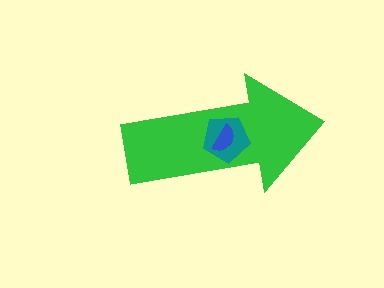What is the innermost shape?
The blue semicircle.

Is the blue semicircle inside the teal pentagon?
Yes.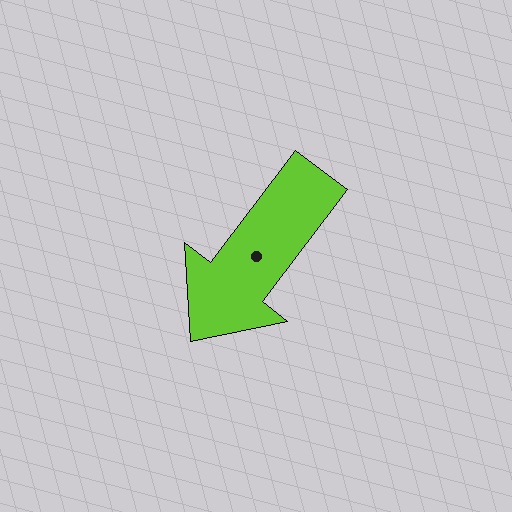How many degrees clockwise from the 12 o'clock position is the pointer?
Approximately 217 degrees.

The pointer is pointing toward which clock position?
Roughly 7 o'clock.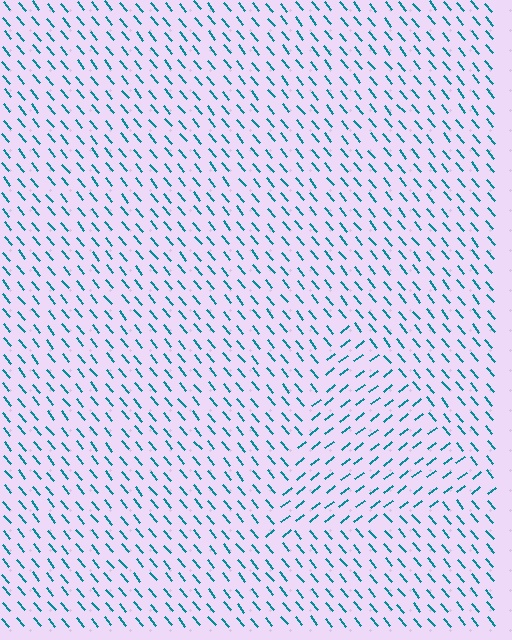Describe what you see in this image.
The image is filled with small teal line segments. A triangle region in the image has lines oriented differently from the surrounding lines, creating a visible texture boundary.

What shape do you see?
I see a triangle.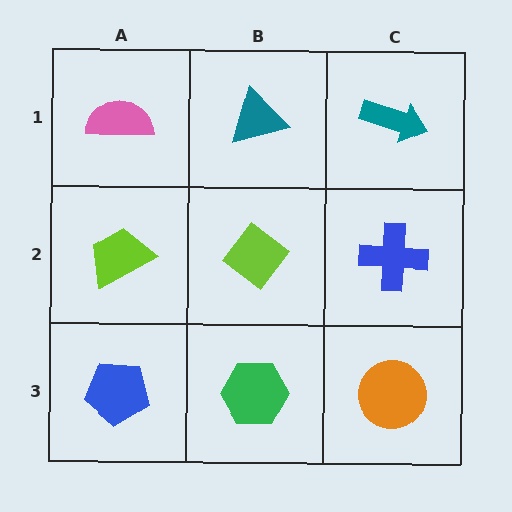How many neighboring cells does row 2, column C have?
3.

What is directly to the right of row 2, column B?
A blue cross.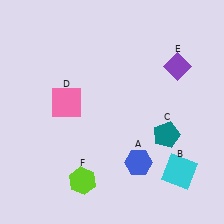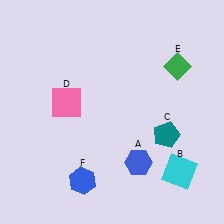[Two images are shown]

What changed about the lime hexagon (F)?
In Image 1, F is lime. In Image 2, it changed to blue.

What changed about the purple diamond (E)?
In Image 1, E is purple. In Image 2, it changed to green.